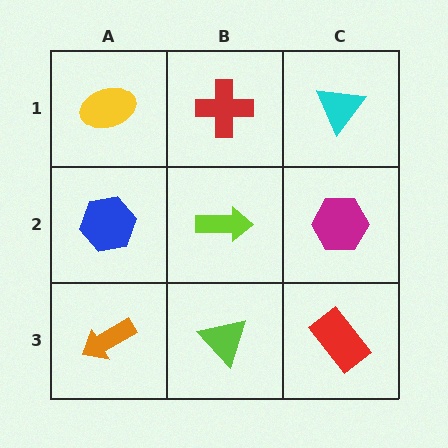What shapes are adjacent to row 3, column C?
A magenta hexagon (row 2, column C), a lime triangle (row 3, column B).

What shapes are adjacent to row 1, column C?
A magenta hexagon (row 2, column C), a red cross (row 1, column B).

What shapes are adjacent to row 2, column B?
A red cross (row 1, column B), a lime triangle (row 3, column B), a blue hexagon (row 2, column A), a magenta hexagon (row 2, column C).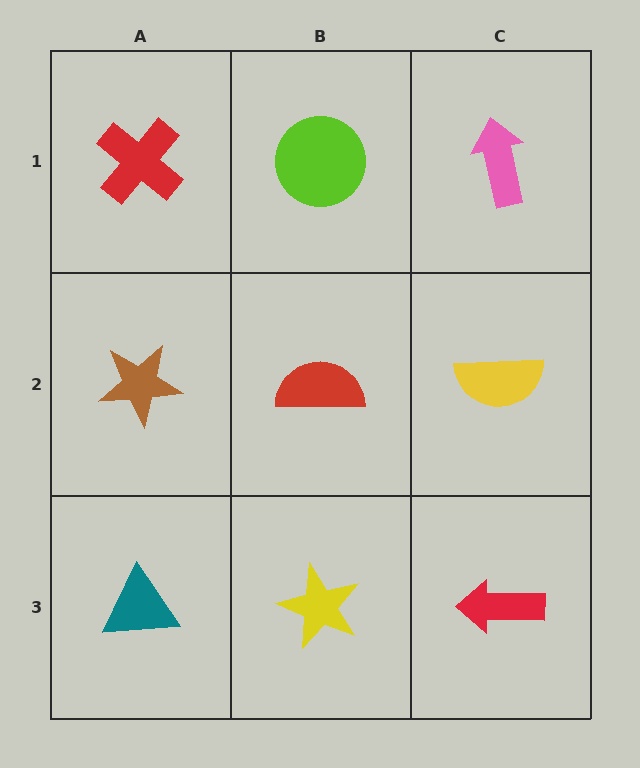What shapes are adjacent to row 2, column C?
A pink arrow (row 1, column C), a red arrow (row 3, column C), a red semicircle (row 2, column B).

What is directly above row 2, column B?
A lime circle.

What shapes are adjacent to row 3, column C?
A yellow semicircle (row 2, column C), a yellow star (row 3, column B).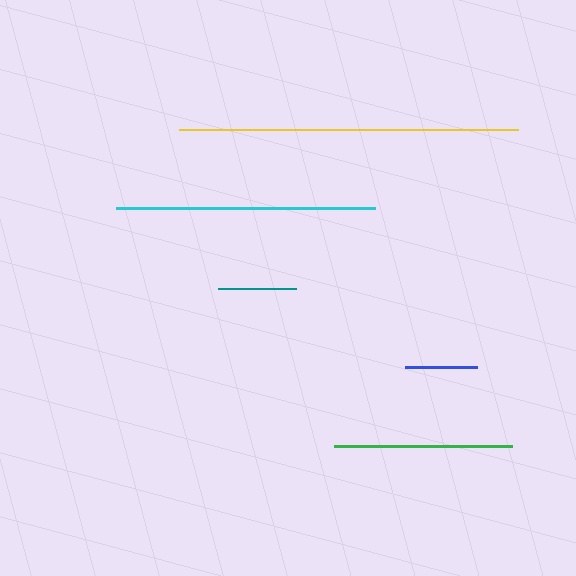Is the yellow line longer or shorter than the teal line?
The yellow line is longer than the teal line.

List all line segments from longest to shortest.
From longest to shortest: yellow, cyan, green, teal, blue.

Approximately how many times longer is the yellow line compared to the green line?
The yellow line is approximately 1.9 times the length of the green line.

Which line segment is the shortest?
The blue line is the shortest at approximately 71 pixels.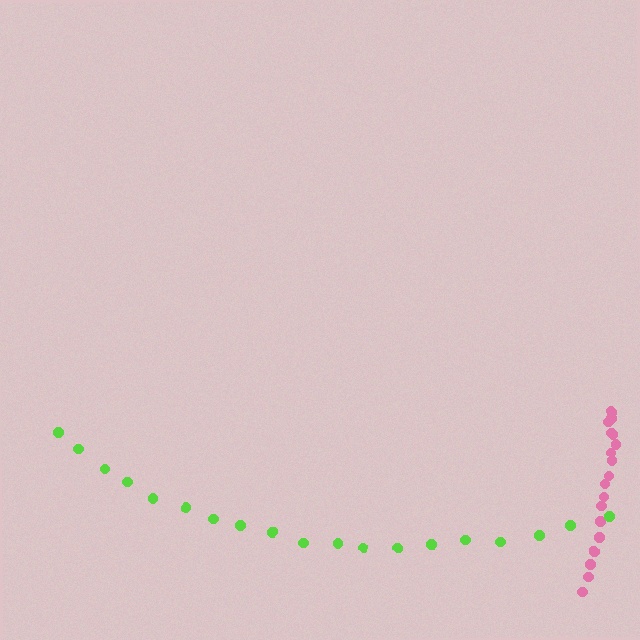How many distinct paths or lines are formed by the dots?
There are 2 distinct paths.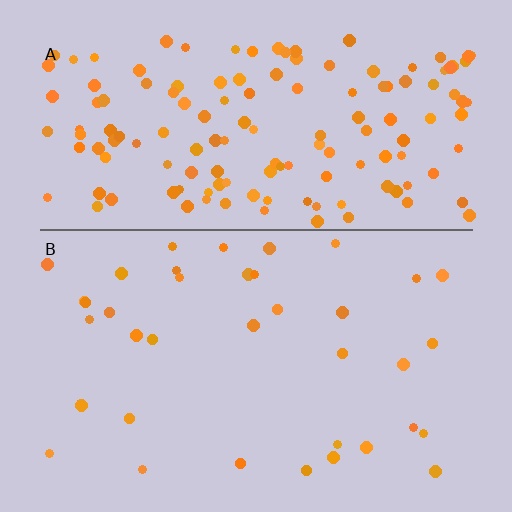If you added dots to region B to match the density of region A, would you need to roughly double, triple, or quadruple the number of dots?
Approximately quadruple.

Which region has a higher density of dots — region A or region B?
A (the top).